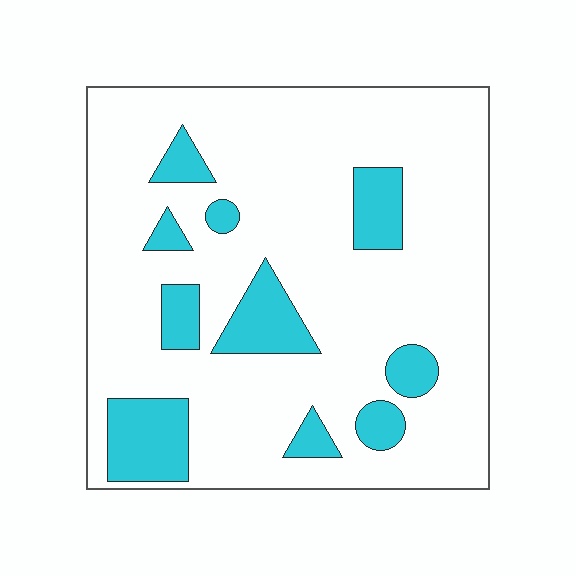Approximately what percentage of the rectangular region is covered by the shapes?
Approximately 20%.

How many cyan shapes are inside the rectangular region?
10.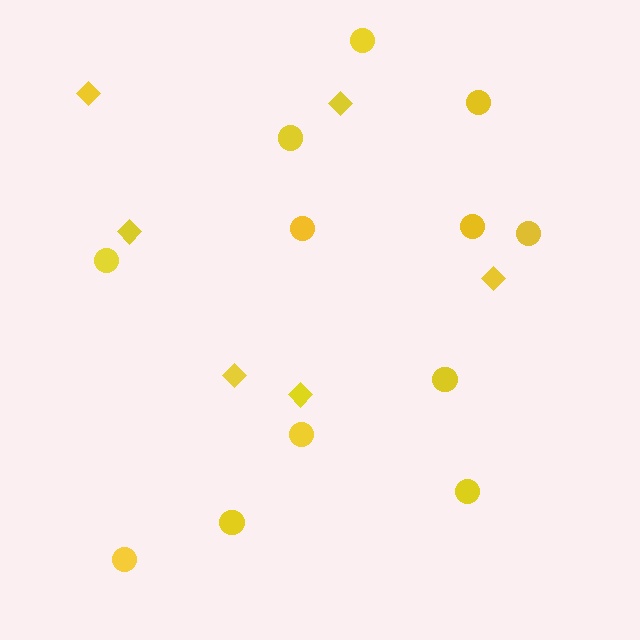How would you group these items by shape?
There are 2 groups: one group of circles (12) and one group of diamonds (6).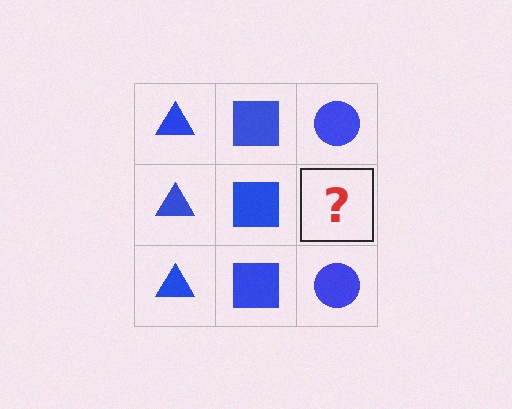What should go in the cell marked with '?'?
The missing cell should contain a blue circle.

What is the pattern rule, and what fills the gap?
The rule is that each column has a consistent shape. The gap should be filled with a blue circle.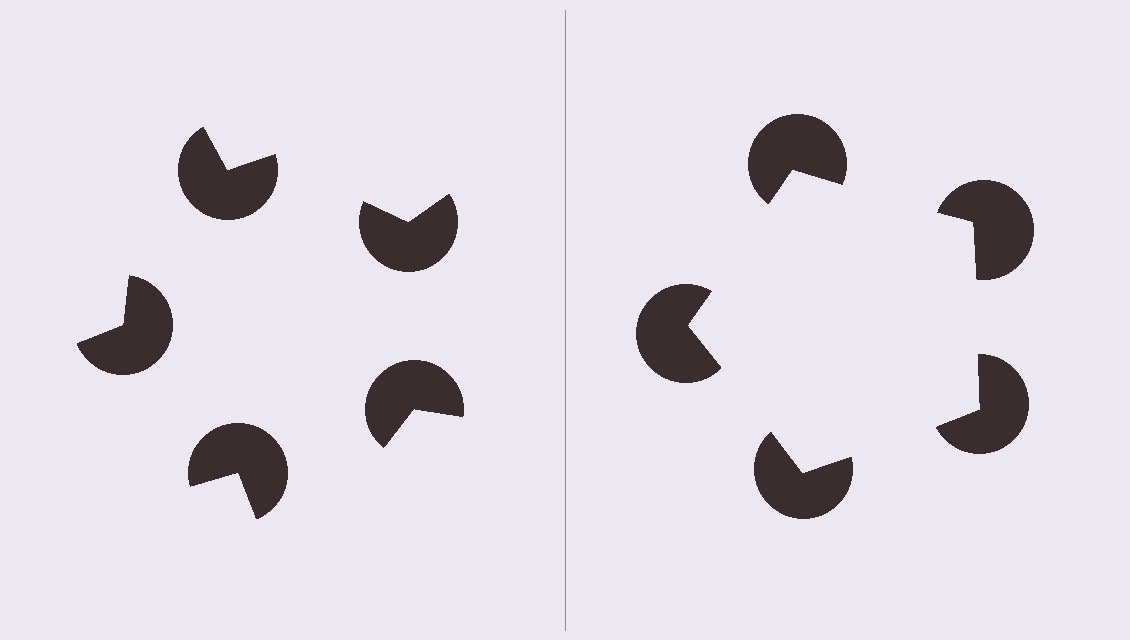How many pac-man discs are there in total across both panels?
10 — 5 on each side.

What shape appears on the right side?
An illusory pentagon.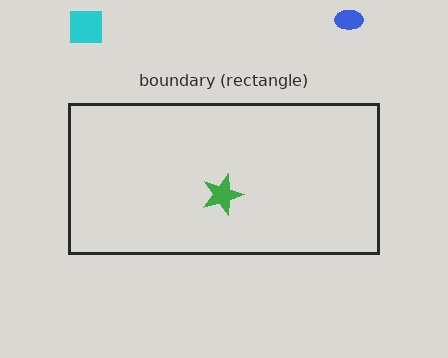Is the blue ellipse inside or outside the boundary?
Outside.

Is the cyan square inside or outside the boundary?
Outside.